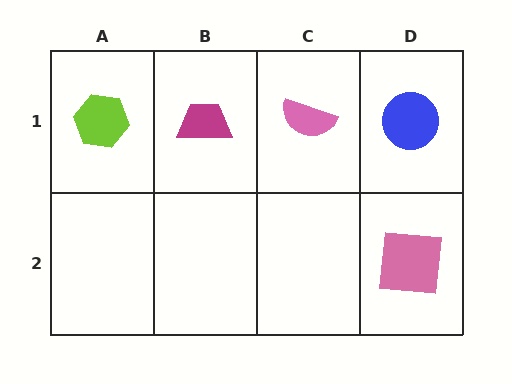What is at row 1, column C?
A pink semicircle.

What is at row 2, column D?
A pink square.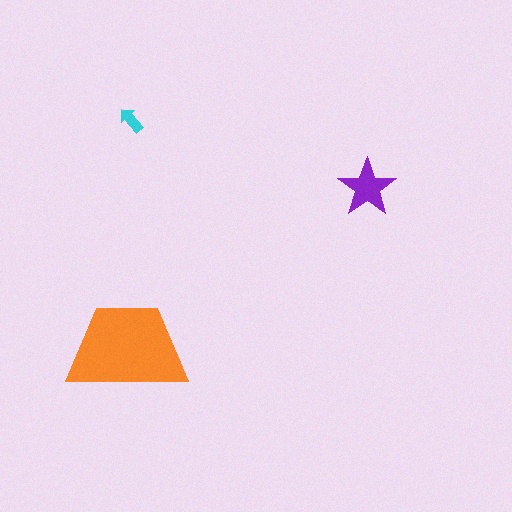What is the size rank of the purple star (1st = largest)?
2nd.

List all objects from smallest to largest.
The cyan arrow, the purple star, the orange trapezoid.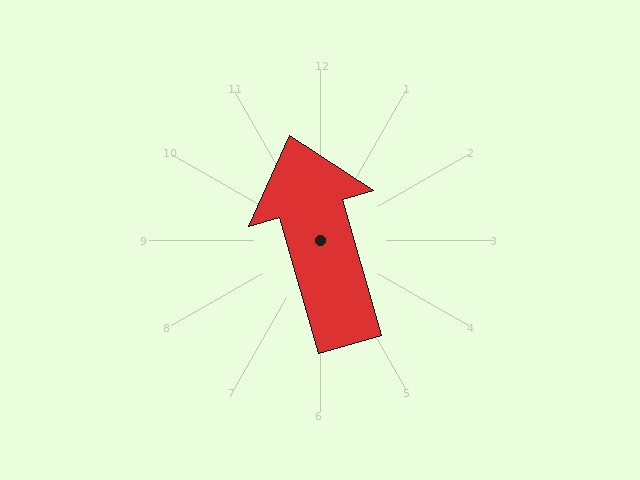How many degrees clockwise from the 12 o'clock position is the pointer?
Approximately 344 degrees.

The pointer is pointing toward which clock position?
Roughly 11 o'clock.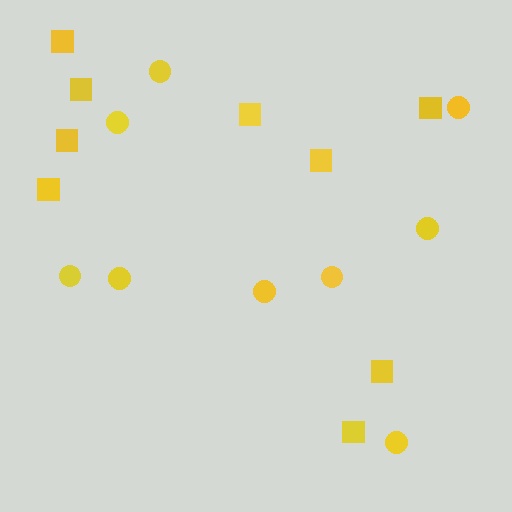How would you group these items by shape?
There are 2 groups: one group of squares (9) and one group of circles (9).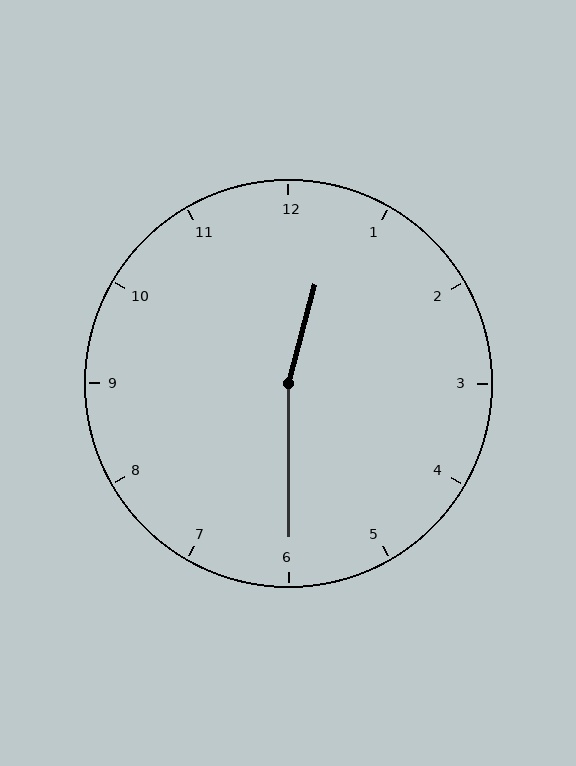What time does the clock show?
12:30.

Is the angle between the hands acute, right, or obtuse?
It is obtuse.